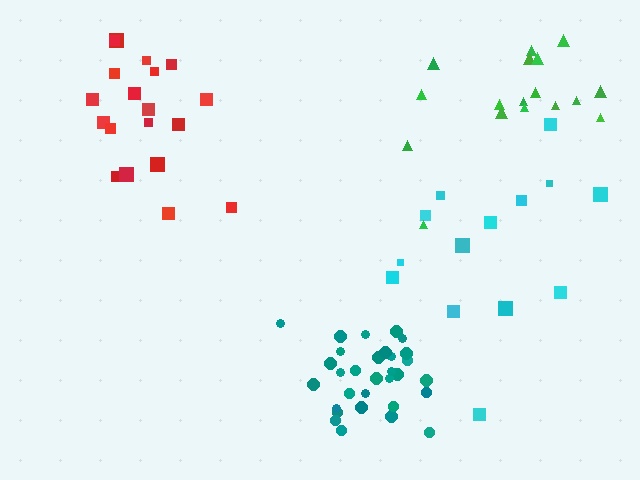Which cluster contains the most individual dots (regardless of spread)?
Teal (31).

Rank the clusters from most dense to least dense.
teal, green, red, cyan.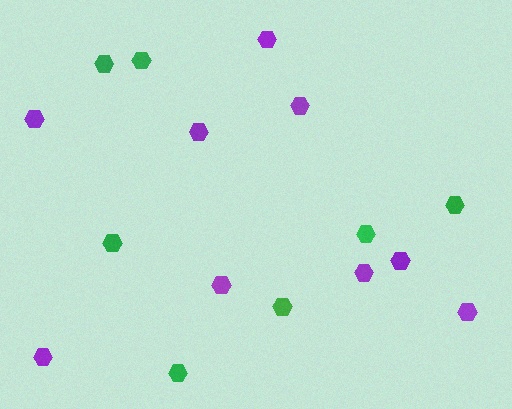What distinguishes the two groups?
There are 2 groups: one group of purple hexagons (9) and one group of green hexagons (7).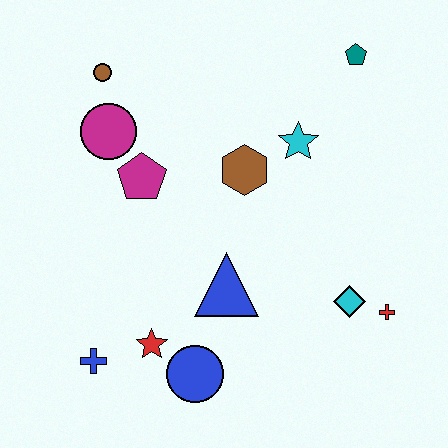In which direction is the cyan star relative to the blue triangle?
The cyan star is above the blue triangle.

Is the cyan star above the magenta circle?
No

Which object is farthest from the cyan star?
The blue cross is farthest from the cyan star.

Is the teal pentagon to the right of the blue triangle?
Yes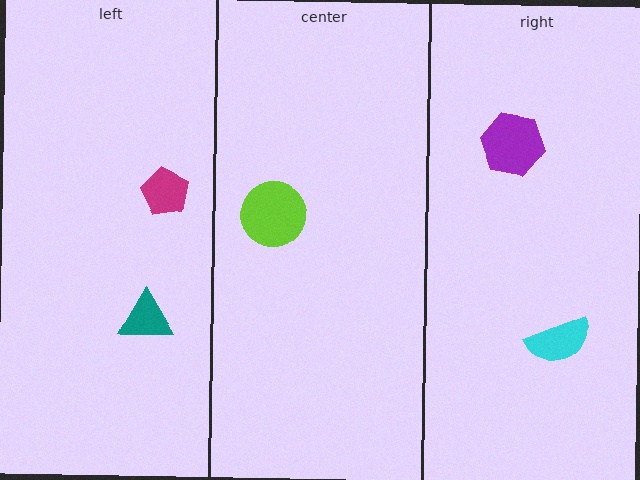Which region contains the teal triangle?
The left region.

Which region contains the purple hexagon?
The right region.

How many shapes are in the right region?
2.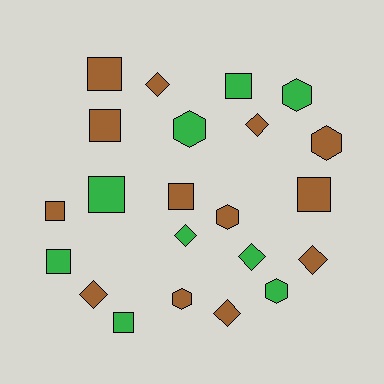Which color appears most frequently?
Brown, with 13 objects.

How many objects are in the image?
There are 22 objects.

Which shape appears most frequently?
Square, with 9 objects.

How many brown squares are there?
There are 5 brown squares.